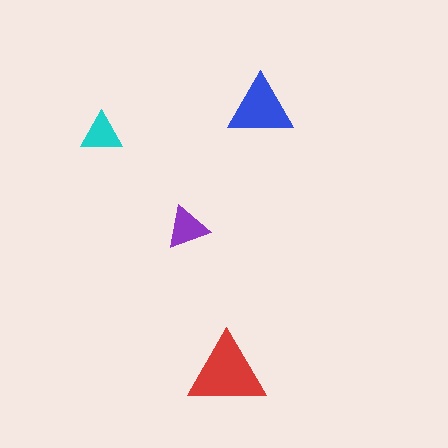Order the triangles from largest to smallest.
the red one, the blue one, the purple one, the cyan one.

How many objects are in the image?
There are 4 objects in the image.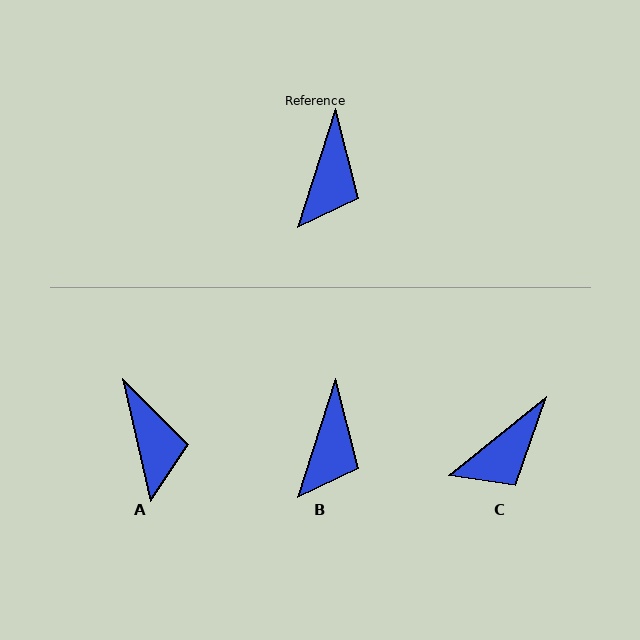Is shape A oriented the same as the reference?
No, it is off by about 31 degrees.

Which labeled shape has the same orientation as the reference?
B.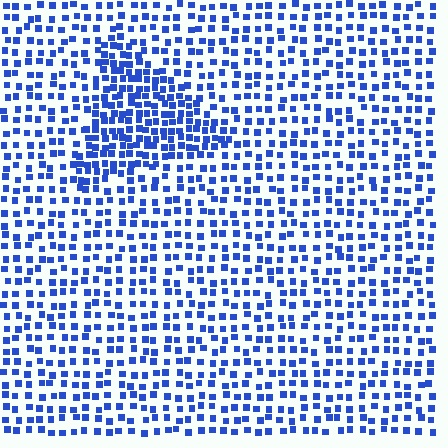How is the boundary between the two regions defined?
The boundary is defined by a change in element density (approximately 1.9x ratio). All elements are the same color, size, and shape.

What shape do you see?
I see a triangle.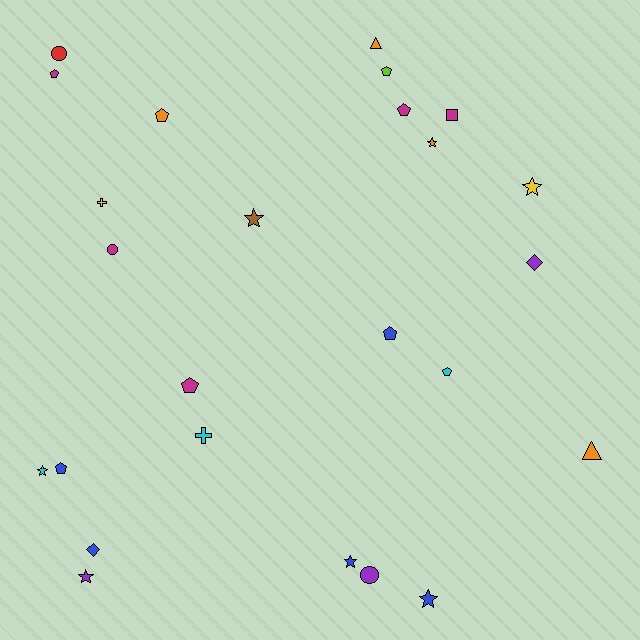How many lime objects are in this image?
There is 1 lime object.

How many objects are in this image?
There are 25 objects.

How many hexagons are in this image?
There are no hexagons.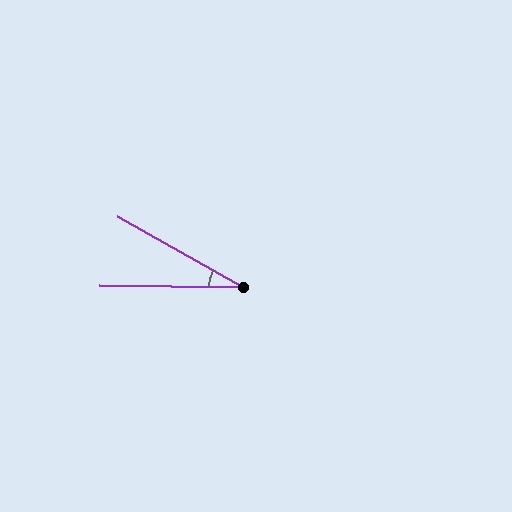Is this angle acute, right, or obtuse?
It is acute.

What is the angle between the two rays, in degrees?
Approximately 29 degrees.